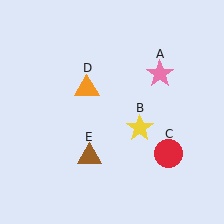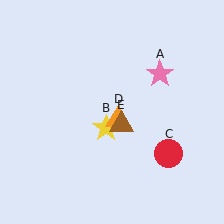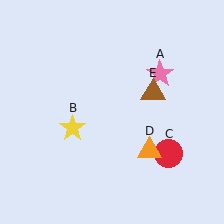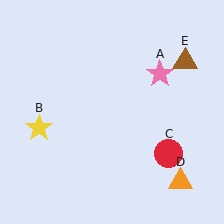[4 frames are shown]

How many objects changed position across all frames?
3 objects changed position: yellow star (object B), orange triangle (object D), brown triangle (object E).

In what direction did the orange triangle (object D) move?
The orange triangle (object D) moved down and to the right.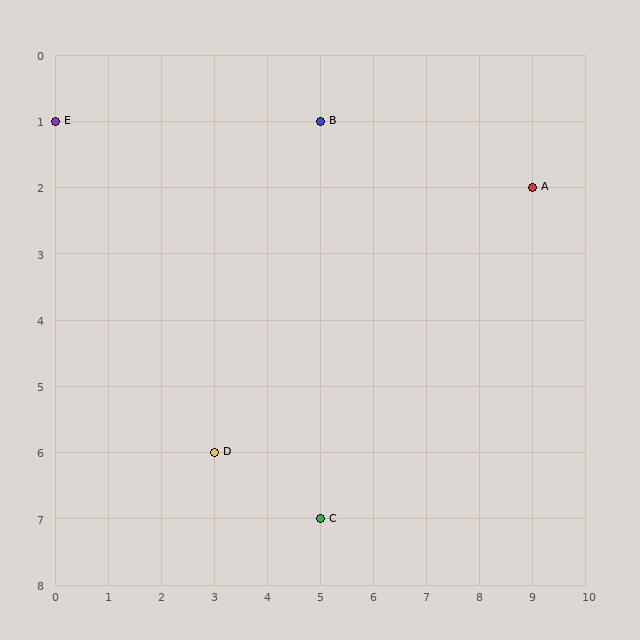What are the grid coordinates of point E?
Point E is at grid coordinates (0, 1).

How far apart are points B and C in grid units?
Points B and C are 6 rows apart.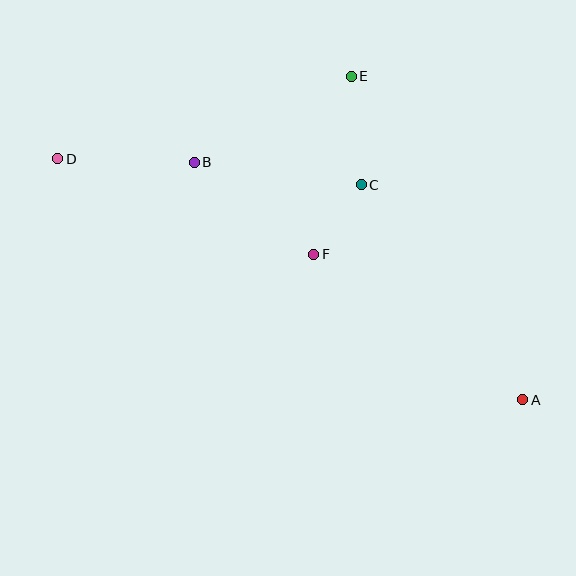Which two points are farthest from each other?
Points A and D are farthest from each other.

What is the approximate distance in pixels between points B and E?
The distance between B and E is approximately 179 pixels.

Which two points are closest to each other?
Points C and F are closest to each other.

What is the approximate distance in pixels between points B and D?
The distance between B and D is approximately 136 pixels.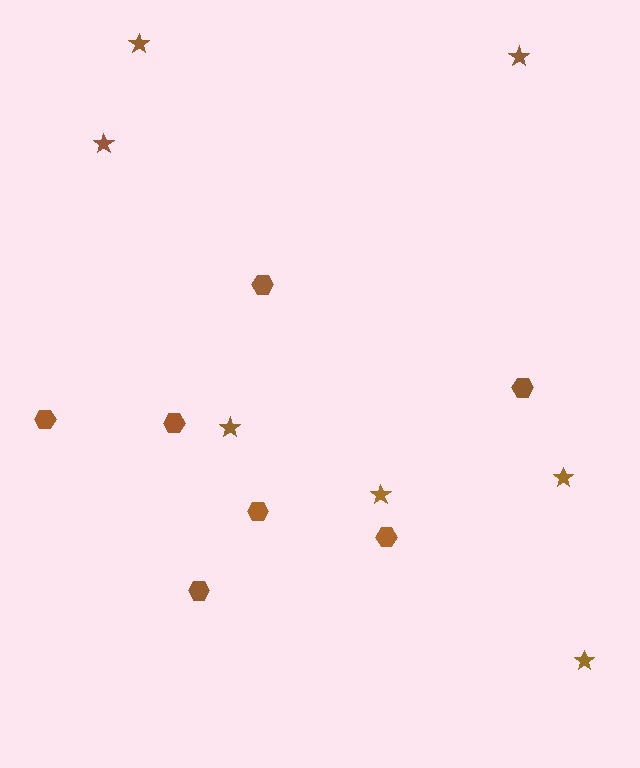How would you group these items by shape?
There are 2 groups: one group of hexagons (7) and one group of stars (7).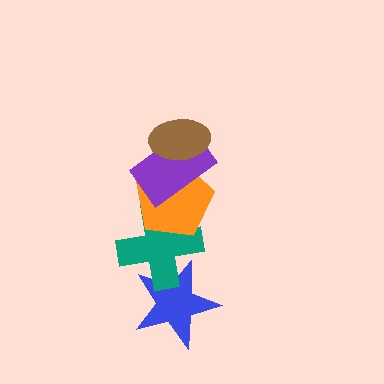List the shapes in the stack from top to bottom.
From top to bottom: the brown ellipse, the purple rectangle, the orange pentagon, the teal cross, the blue star.